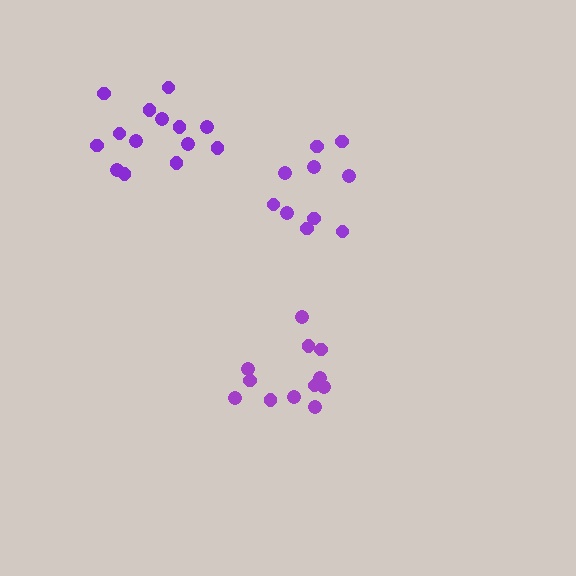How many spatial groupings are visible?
There are 3 spatial groupings.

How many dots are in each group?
Group 1: 14 dots, Group 2: 12 dots, Group 3: 10 dots (36 total).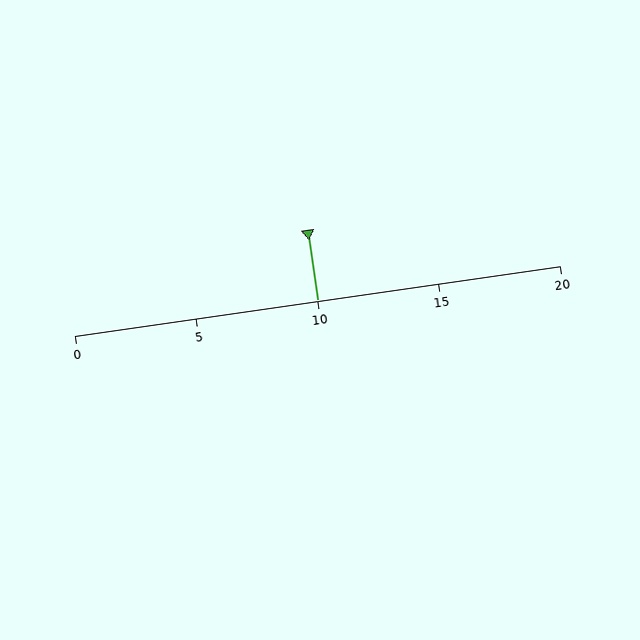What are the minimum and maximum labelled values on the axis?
The axis runs from 0 to 20.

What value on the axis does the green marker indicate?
The marker indicates approximately 10.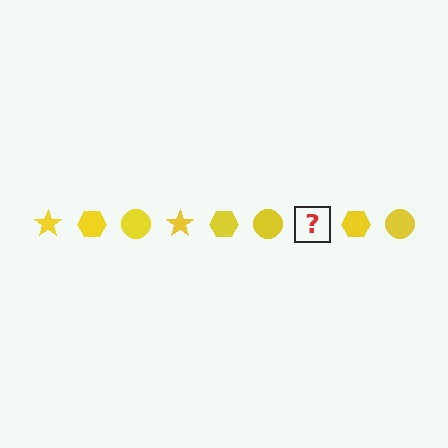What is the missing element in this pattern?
The missing element is a yellow star.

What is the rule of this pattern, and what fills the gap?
The rule is that the pattern cycles through star, hexagon, circle shapes in yellow. The gap should be filled with a yellow star.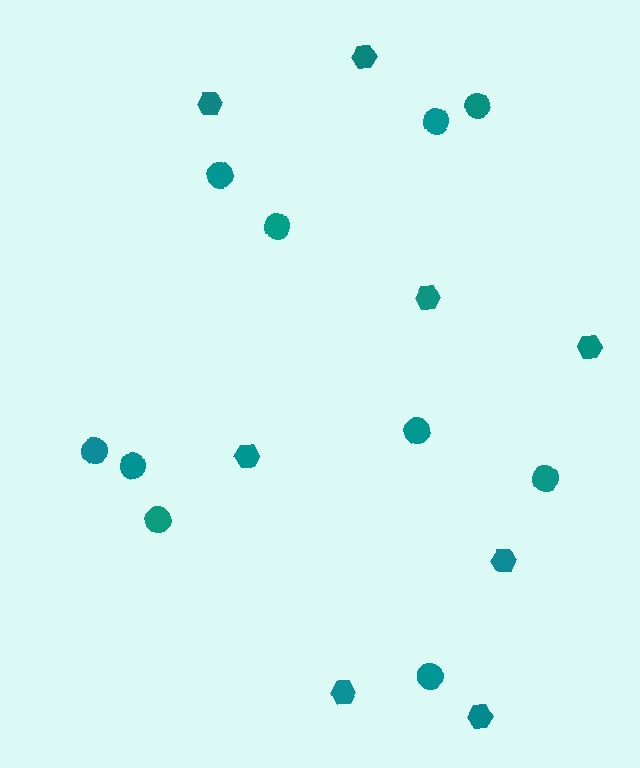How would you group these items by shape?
There are 2 groups: one group of circles (10) and one group of hexagons (8).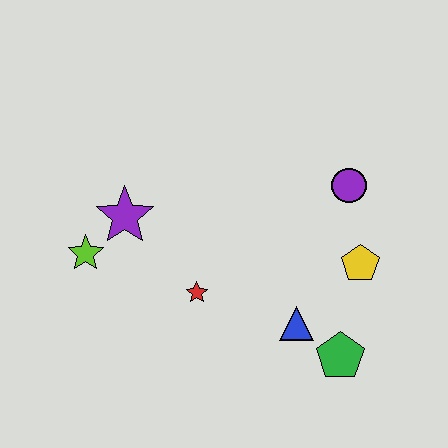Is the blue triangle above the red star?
No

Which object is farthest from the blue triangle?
The lime star is farthest from the blue triangle.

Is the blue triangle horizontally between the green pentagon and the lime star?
Yes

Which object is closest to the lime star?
The purple star is closest to the lime star.